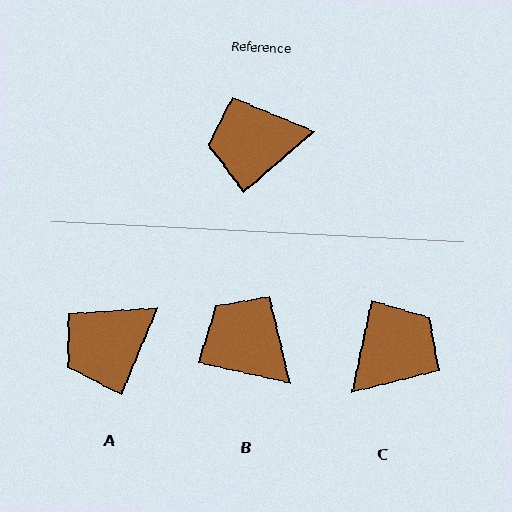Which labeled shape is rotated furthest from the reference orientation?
C, about 143 degrees away.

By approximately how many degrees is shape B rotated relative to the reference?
Approximately 54 degrees clockwise.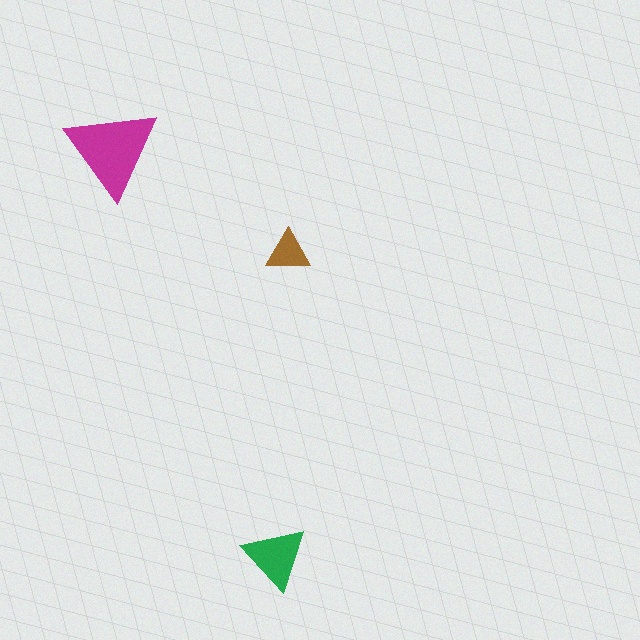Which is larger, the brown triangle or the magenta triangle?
The magenta one.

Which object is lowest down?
The green triangle is bottommost.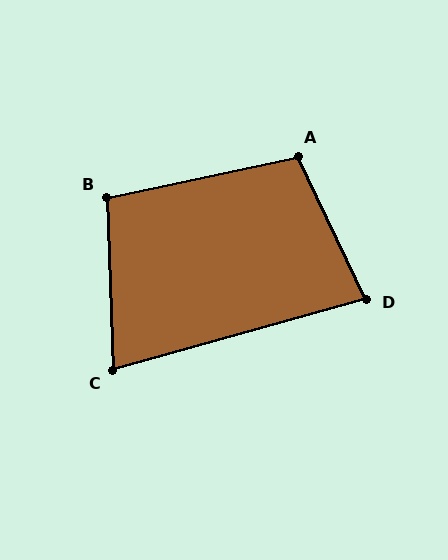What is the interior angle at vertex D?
Approximately 80 degrees (acute).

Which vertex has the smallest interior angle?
C, at approximately 76 degrees.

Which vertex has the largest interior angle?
A, at approximately 104 degrees.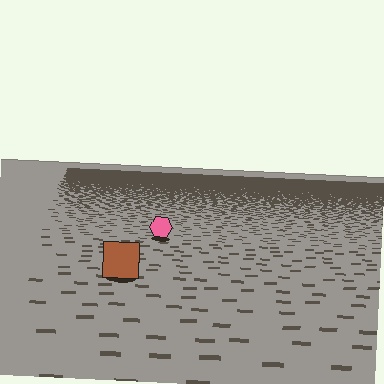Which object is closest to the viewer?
The brown square is closest. The texture marks near it are larger and more spread out.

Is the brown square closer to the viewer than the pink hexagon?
Yes. The brown square is closer — you can tell from the texture gradient: the ground texture is coarser near it.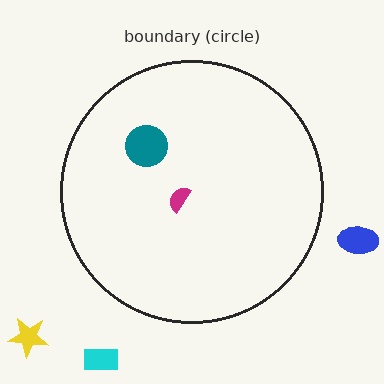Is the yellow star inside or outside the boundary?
Outside.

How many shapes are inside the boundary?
2 inside, 3 outside.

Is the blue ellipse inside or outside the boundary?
Outside.